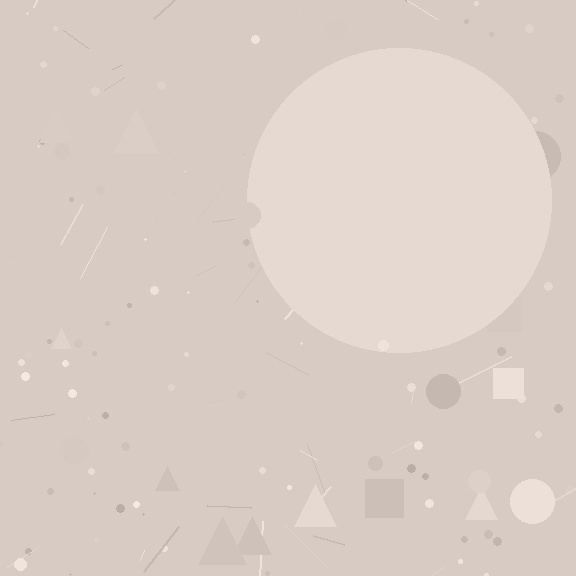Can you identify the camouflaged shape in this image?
The camouflaged shape is a circle.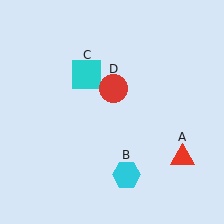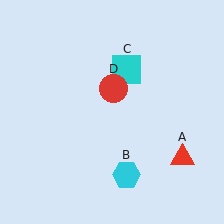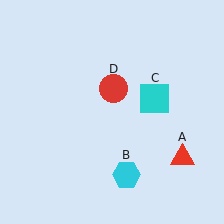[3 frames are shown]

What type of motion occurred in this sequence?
The cyan square (object C) rotated clockwise around the center of the scene.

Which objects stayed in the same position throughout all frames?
Red triangle (object A) and cyan hexagon (object B) and red circle (object D) remained stationary.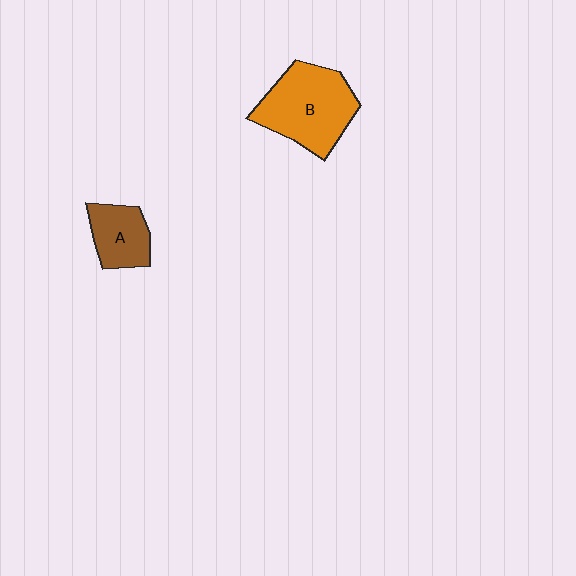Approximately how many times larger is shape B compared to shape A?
Approximately 1.9 times.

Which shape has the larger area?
Shape B (orange).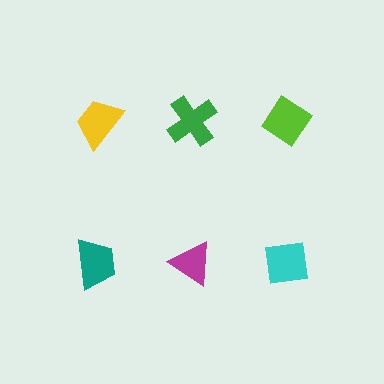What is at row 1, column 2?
A green cross.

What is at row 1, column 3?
A lime diamond.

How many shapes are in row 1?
3 shapes.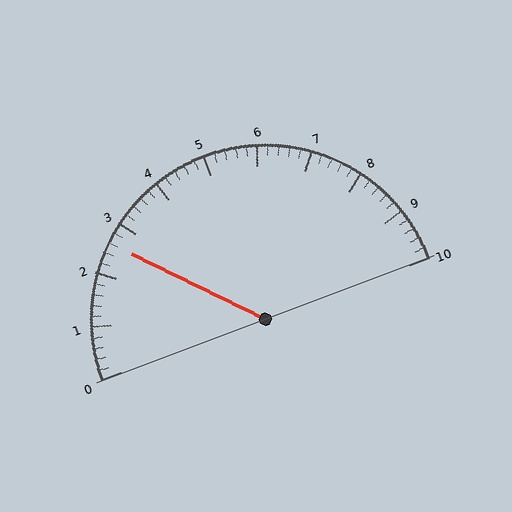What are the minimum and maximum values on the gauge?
The gauge ranges from 0 to 10.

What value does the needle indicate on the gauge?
The needle indicates approximately 2.6.